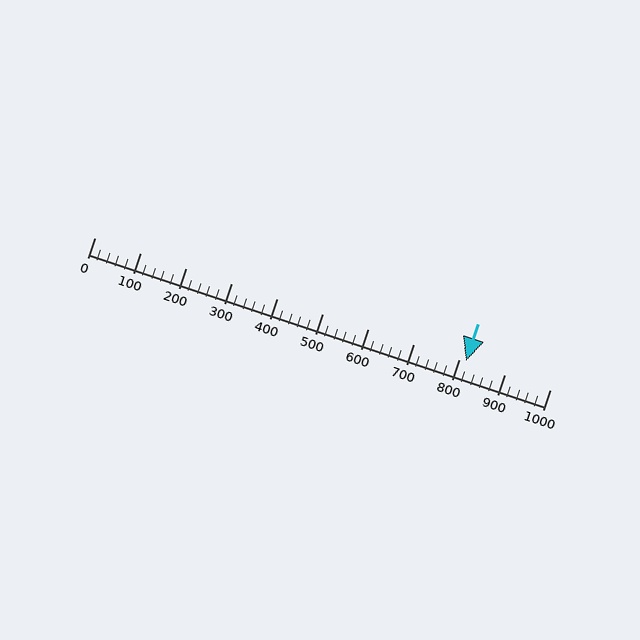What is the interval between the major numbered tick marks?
The major tick marks are spaced 100 units apart.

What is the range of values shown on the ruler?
The ruler shows values from 0 to 1000.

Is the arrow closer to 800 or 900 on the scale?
The arrow is closer to 800.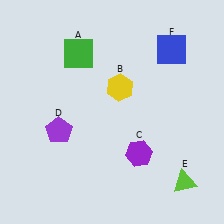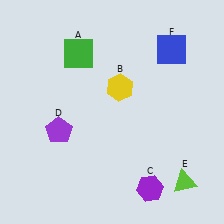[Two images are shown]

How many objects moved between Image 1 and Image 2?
1 object moved between the two images.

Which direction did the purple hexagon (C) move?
The purple hexagon (C) moved down.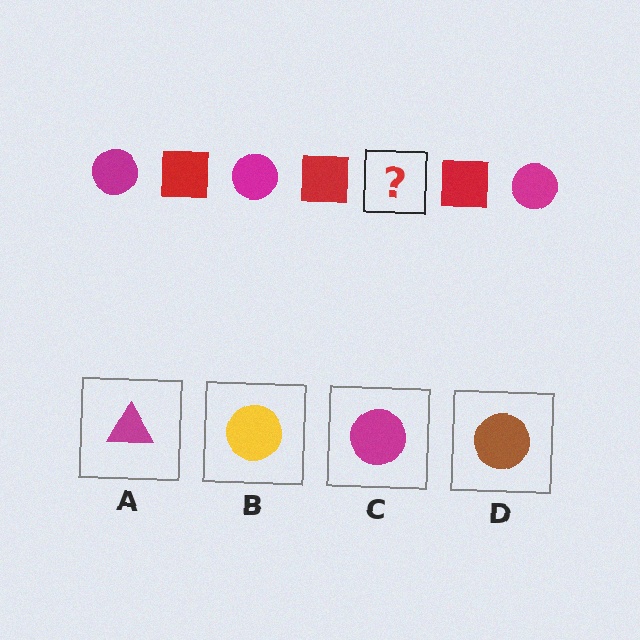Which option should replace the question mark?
Option C.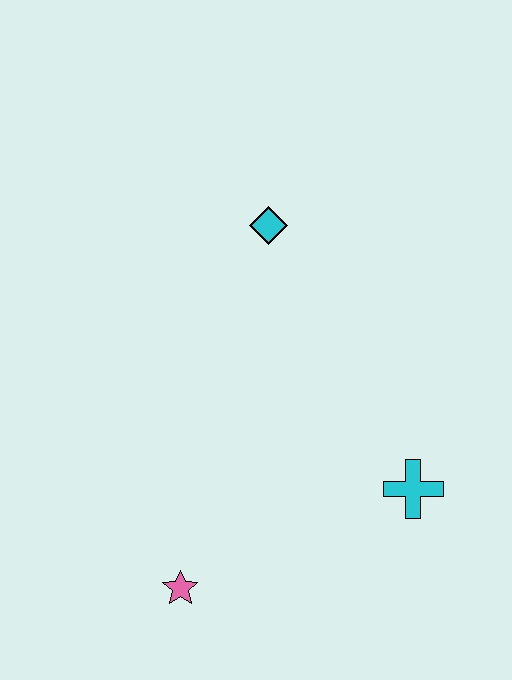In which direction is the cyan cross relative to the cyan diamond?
The cyan cross is below the cyan diamond.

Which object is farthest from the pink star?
The cyan diamond is farthest from the pink star.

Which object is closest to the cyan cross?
The pink star is closest to the cyan cross.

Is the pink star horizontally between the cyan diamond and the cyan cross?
No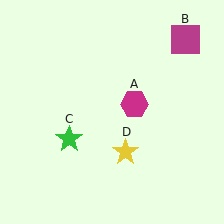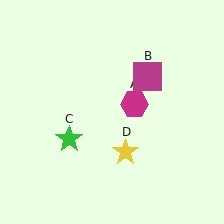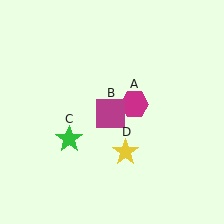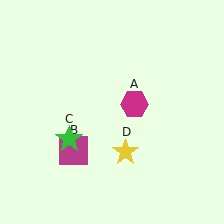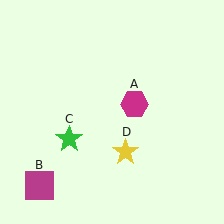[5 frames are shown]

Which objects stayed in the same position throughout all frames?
Magenta hexagon (object A) and green star (object C) and yellow star (object D) remained stationary.